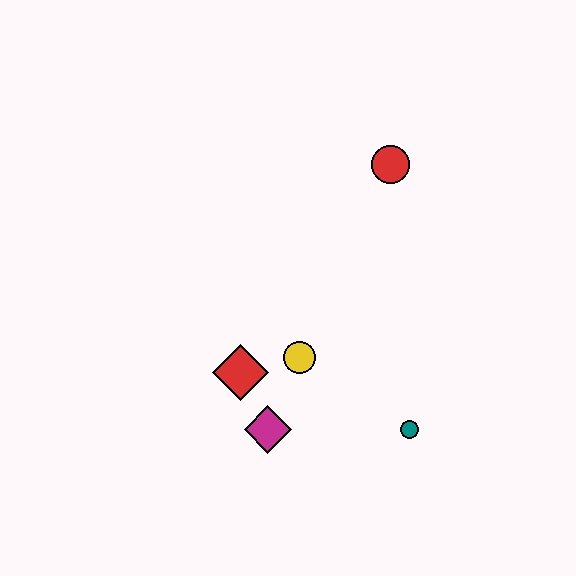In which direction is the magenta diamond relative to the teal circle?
The magenta diamond is to the left of the teal circle.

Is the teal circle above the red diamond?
No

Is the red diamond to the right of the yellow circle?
No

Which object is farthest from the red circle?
The magenta diamond is farthest from the red circle.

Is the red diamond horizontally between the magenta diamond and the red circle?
No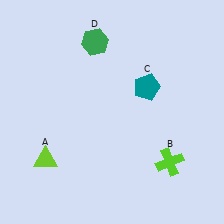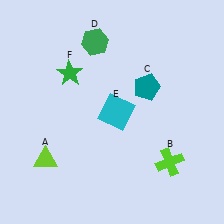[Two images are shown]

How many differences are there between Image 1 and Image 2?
There are 2 differences between the two images.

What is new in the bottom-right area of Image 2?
A cyan square (E) was added in the bottom-right area of Image 2.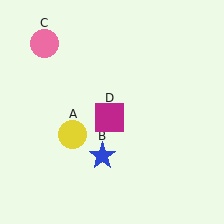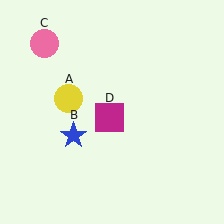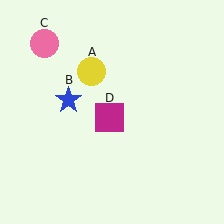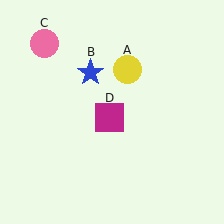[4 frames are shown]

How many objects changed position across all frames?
2 objects changed position: yellow circle (object A), blue star (object B).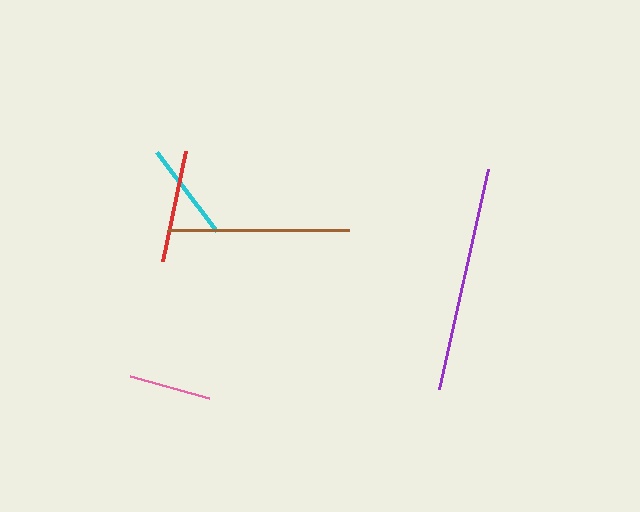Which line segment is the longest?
The purple line is the longest at approximately 225 pixels.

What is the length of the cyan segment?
The cyan segment is approximately 99 pixels long.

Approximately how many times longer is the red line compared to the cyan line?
The red line is approximately 1.1 times the length of the cyan line.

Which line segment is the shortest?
The pink line is the shortest at approximately 82 pixels.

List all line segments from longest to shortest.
From longest to shortest: purple, brown, red, cyan, pink.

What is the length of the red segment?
The red segment is approximately 113 pixels long.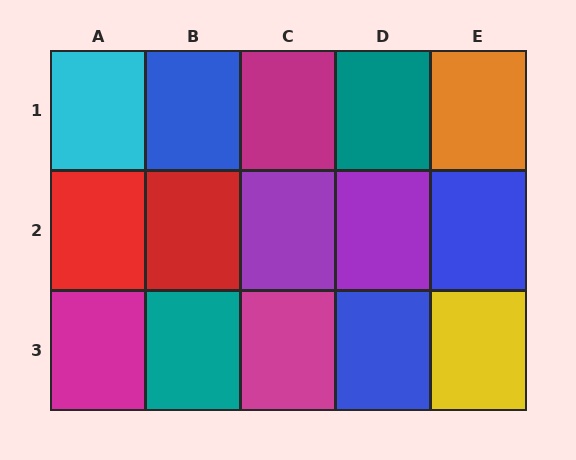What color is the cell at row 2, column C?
Purple.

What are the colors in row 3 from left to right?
Magenta, teal, magenta, blue, yellow.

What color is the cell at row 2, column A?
Red.